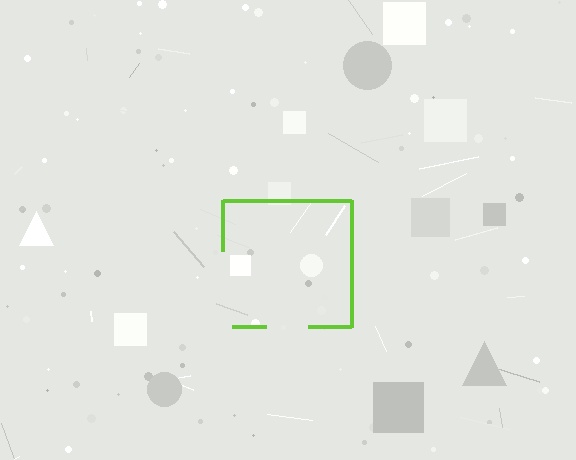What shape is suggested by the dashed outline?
The dashed outline suggests a square.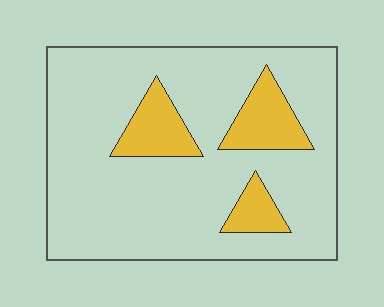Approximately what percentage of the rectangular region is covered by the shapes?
Approximately 15%.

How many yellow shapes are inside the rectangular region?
3.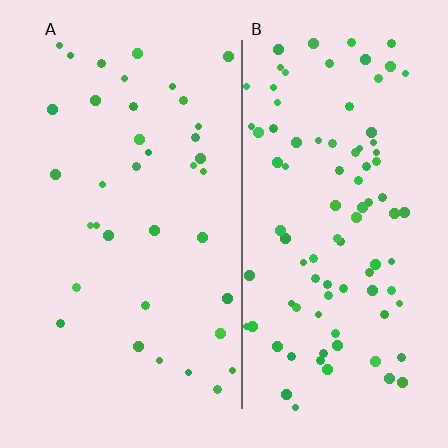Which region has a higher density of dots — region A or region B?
B (the right).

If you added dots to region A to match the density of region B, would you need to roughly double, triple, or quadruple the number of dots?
Approximately triple.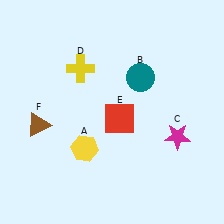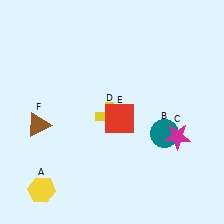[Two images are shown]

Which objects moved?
The objects that moved are: the yellow hexagon (A), the teal circle (B), the yellow cross (D).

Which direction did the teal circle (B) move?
The teal circle (B) moved down.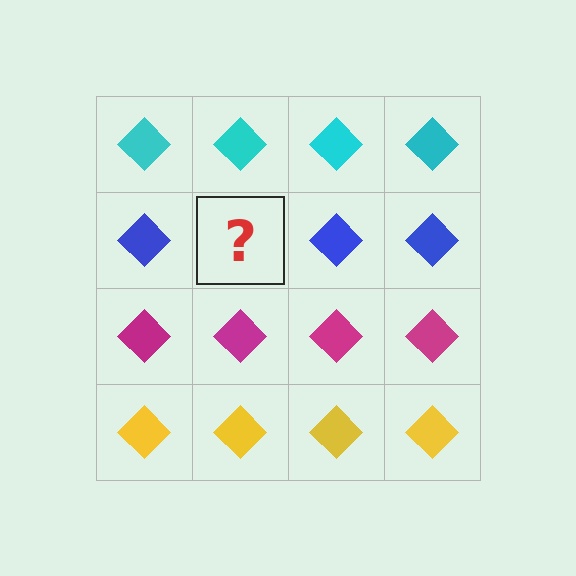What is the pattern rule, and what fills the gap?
The rule is that each row has a consistent color. The gap should be filled with a blue diamond.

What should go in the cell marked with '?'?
The missing cell should contain a blue diamond.